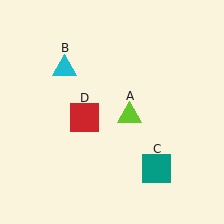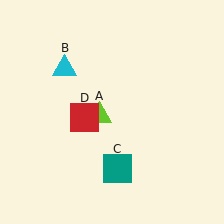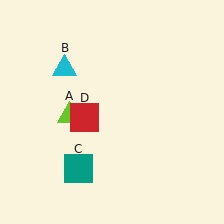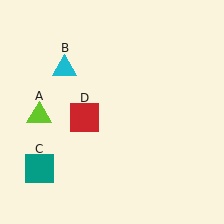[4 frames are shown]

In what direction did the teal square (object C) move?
The teal square (object C) moved left.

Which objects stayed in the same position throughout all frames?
Cyan triangle (object B) and red square (object D) remained stationary.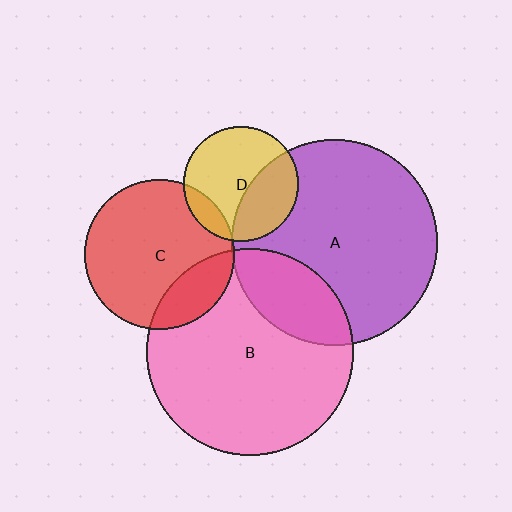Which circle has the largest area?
Circle B (pink).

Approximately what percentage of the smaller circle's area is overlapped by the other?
Approximately 20%.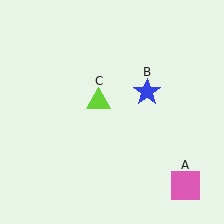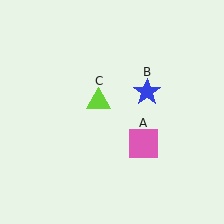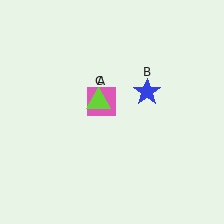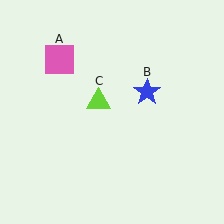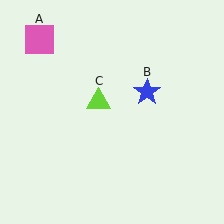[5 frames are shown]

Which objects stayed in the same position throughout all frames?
Blue star (object B) and lime triangle (object C) remained stationary.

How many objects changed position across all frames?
1 object changed position: pink square (object A).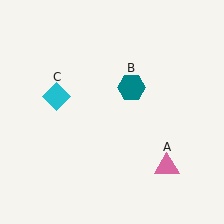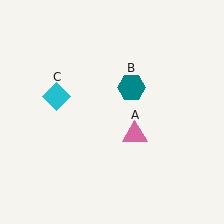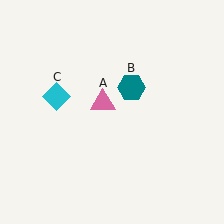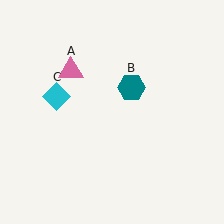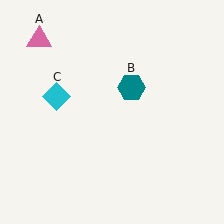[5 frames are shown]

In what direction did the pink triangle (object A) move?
The pink triangle (object A) moved up and to the left.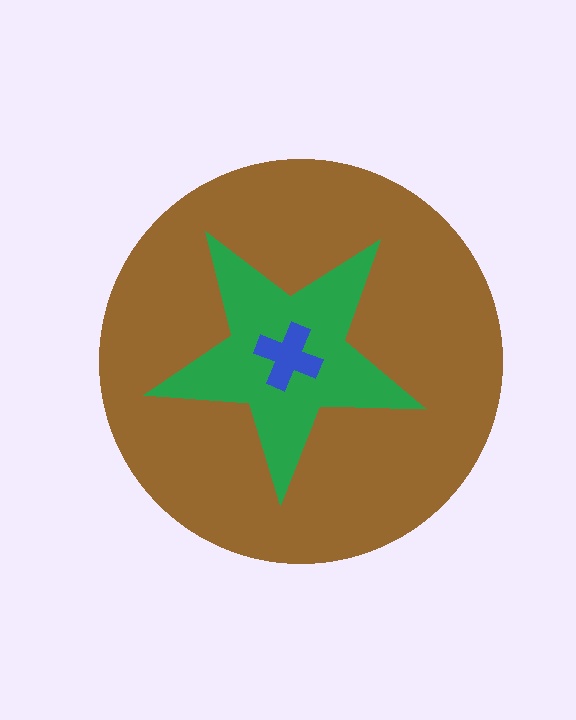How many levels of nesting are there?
3.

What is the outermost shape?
The brown circle.